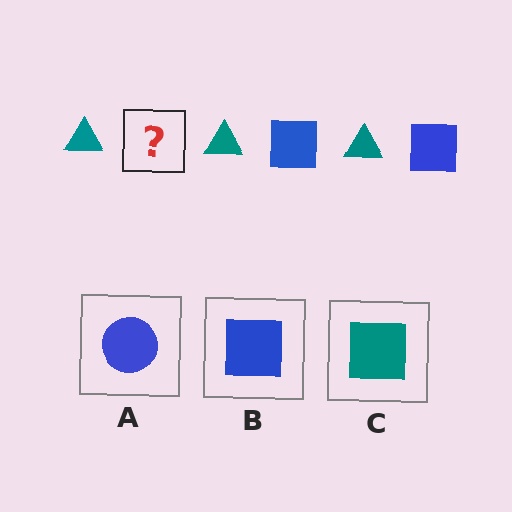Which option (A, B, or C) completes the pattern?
B.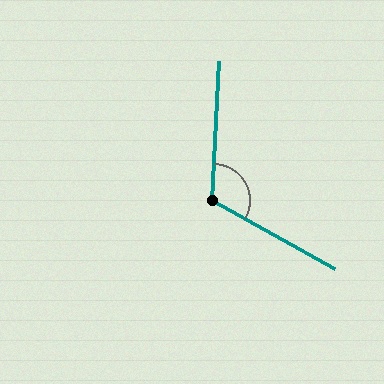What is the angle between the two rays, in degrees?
Approximately 117 degrees.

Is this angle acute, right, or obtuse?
It is obtuse.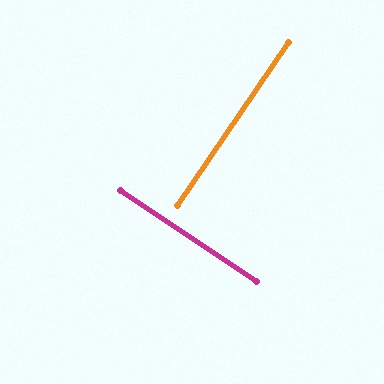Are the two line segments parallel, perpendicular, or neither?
Perpendicular — they meet at approximately 90°.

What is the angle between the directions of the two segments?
Approximately 90 degrees.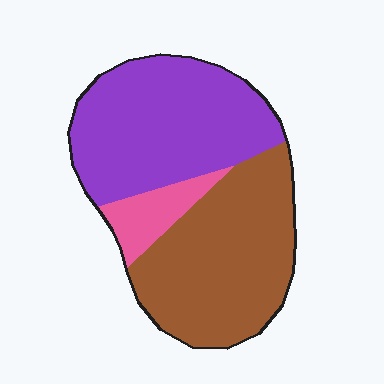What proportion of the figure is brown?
Brown covers roughly 45% of the figure.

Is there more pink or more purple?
Purple.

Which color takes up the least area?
Pink, at roughly 10%.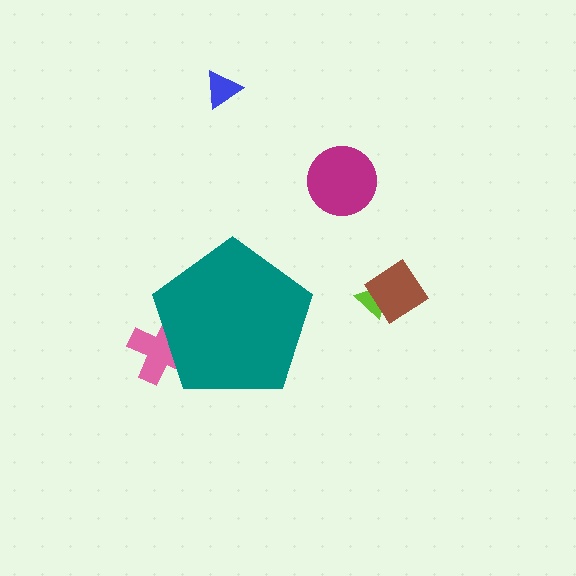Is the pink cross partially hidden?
Yes, the pink cross is partially hidden behind the teal pentagon.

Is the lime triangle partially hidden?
No, the lime triangle is fully visible.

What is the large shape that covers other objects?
A teal pentagon.